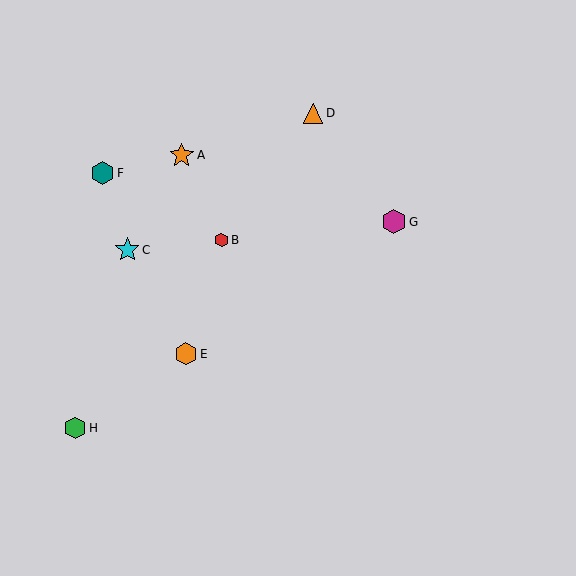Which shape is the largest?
The magenta hexagon (labeled G) is the largest.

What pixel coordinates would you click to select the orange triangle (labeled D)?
Click at (313, 113) to select the orange triangle D.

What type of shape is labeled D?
Shape D is an orange triangle.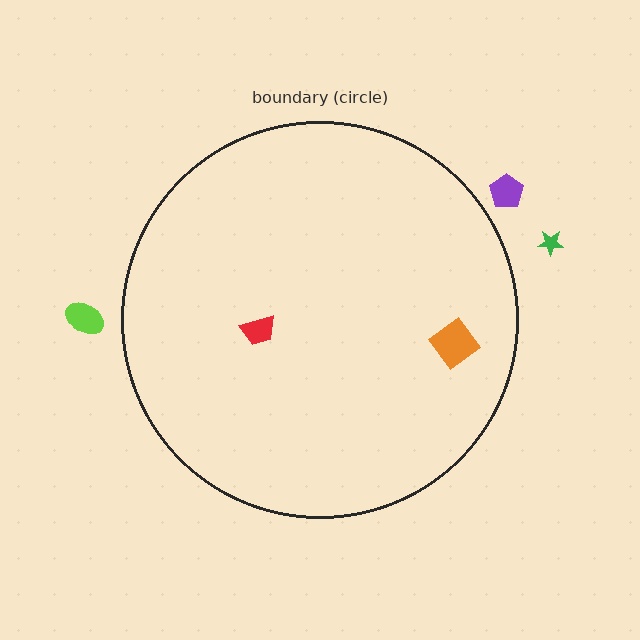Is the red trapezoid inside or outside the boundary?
Inside.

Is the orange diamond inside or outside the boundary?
Inside.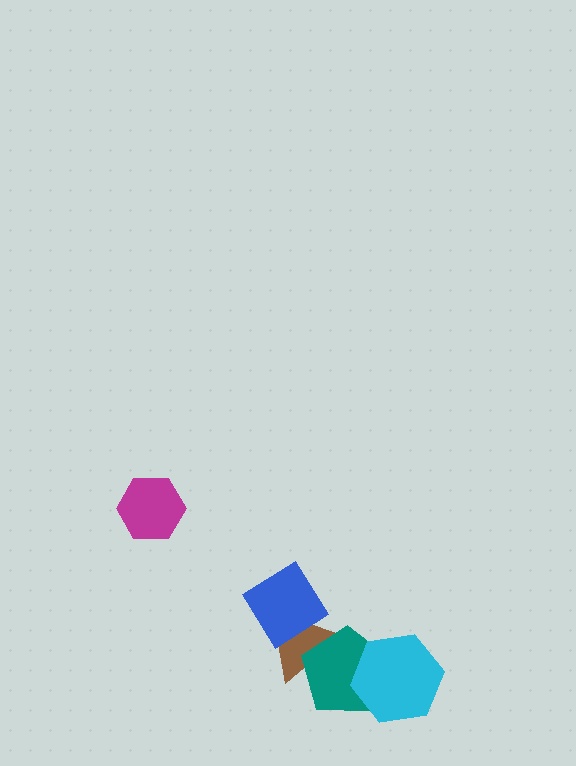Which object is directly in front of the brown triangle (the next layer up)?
The teal pentagon is directly in front of the brown triangle.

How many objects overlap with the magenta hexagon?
0 objects overlap with the magenta hexagon.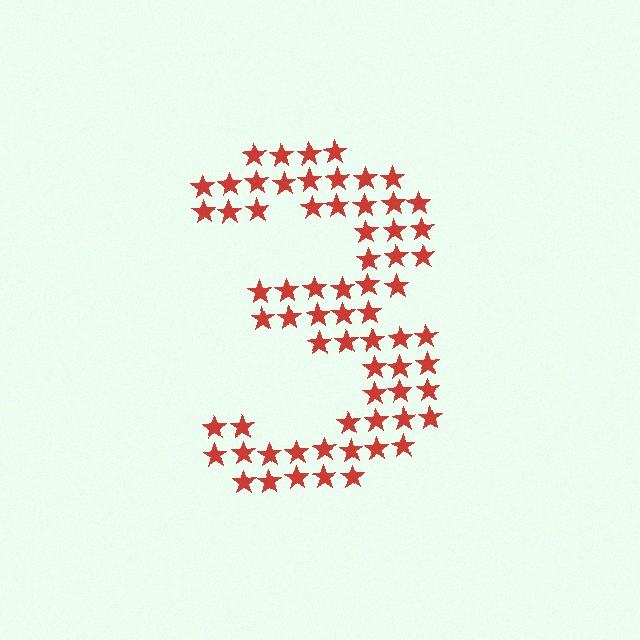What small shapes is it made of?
It is made of small stars.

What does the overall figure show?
The overall figure shows the digit 3.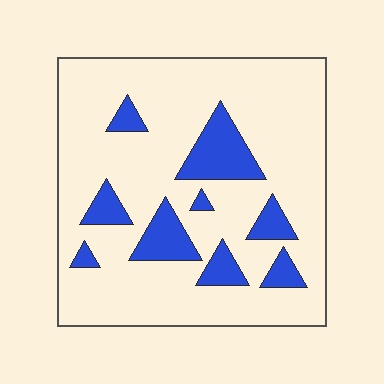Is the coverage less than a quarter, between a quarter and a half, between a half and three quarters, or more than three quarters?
Less than a quarter.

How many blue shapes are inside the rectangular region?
9.